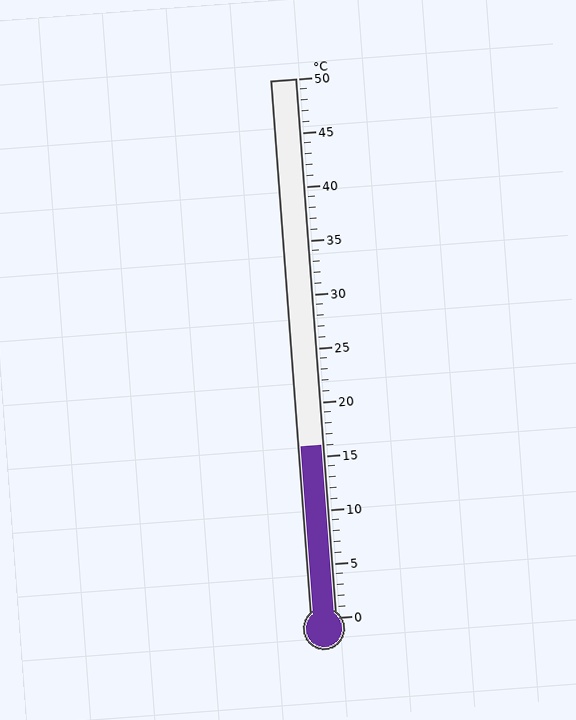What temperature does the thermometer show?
The thermometer shows approximately 16°C.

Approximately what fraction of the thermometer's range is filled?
The thermometer is filled to approximately 30% of its range.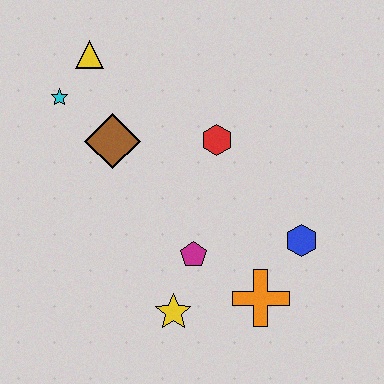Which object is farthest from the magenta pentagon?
The yellow triangle is farthest from the magenta pentagon.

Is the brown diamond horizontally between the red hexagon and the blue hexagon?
No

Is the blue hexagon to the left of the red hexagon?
No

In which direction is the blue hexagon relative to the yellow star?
The blue hexagon is to the right of the yellow star.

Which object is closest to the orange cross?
The blue hexagon is closest to the orange cross.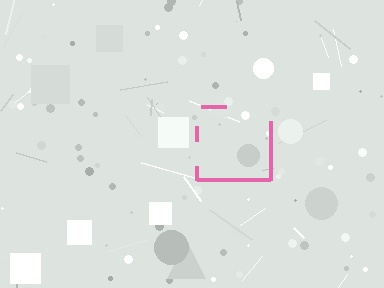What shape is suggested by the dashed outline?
The dashed outline suggests a square.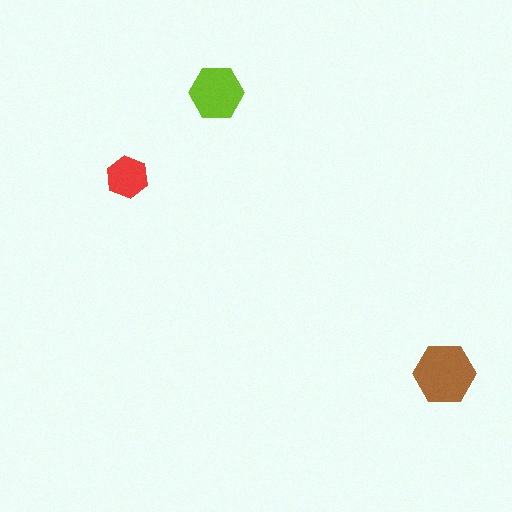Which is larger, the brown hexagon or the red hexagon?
The brown one.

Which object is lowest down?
The brown hexagon is bottommost.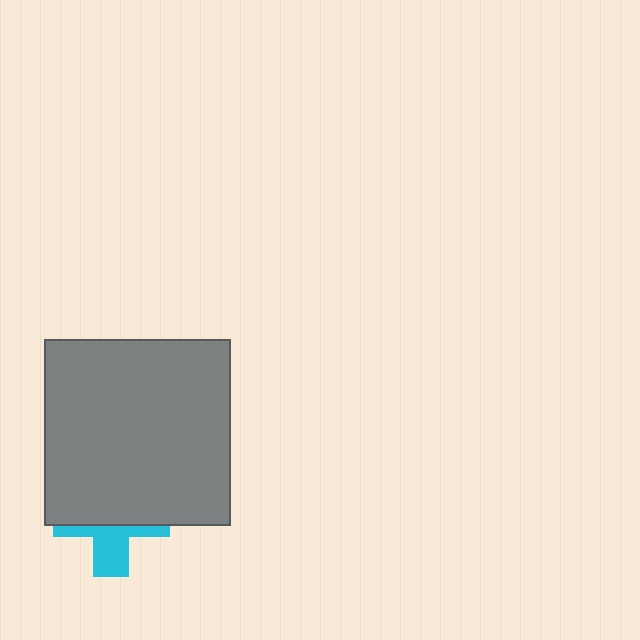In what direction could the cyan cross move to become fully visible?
The cyan cross could move down. That would shift it out from behind the gray square entirely.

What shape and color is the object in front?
The object in front is a gray square.